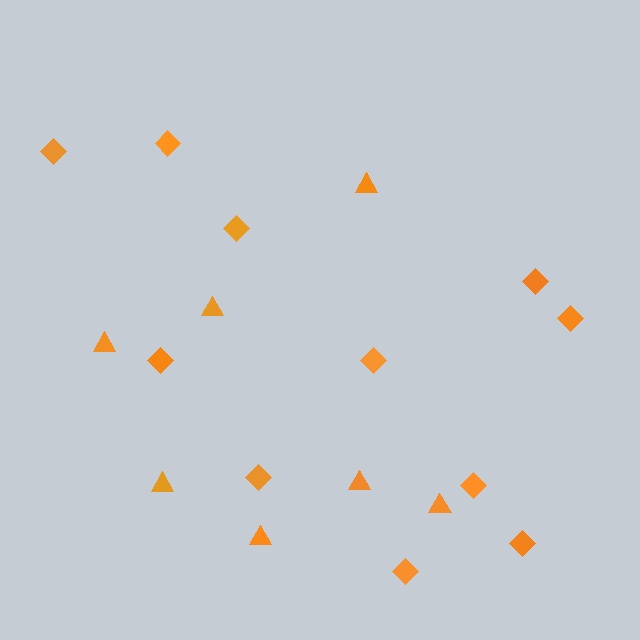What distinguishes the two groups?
There are 2 groups: one group of diamonds (11) and one group of triangles (7).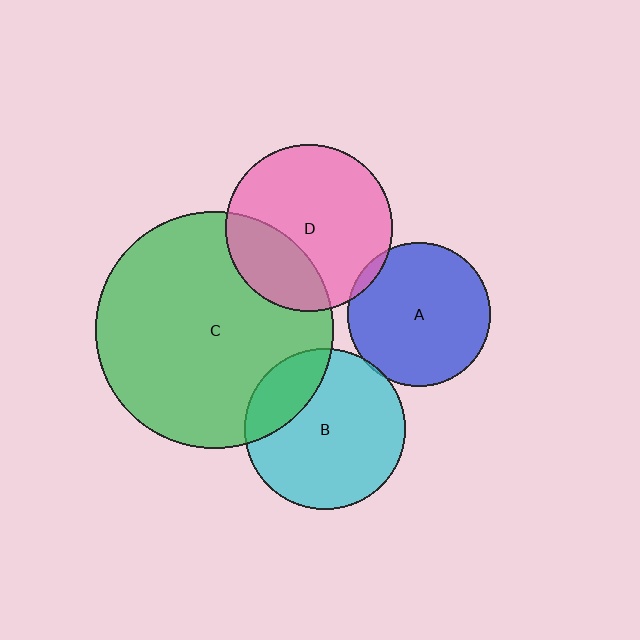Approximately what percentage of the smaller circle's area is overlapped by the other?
Approximately 30%.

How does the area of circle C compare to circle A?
Approximately 2.7 times.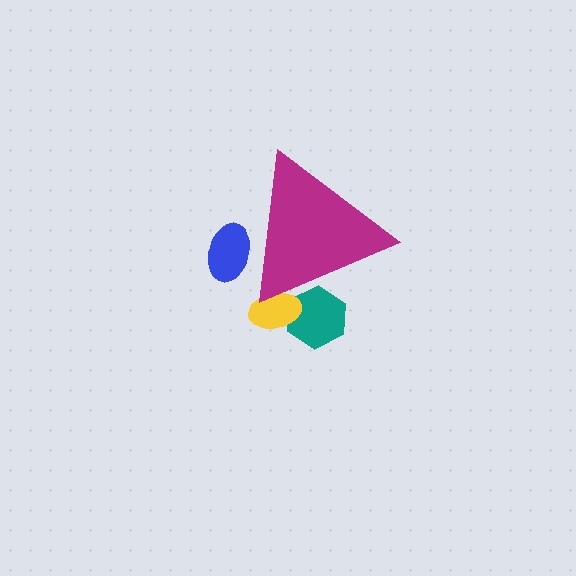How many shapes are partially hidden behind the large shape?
3 shapes are partially hidden.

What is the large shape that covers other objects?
A magenta triangle.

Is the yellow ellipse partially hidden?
Yes, the yellow ellipse is partially hidden behind the magenta triangle.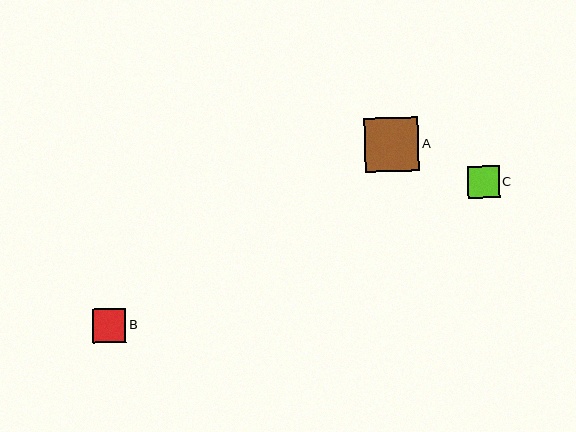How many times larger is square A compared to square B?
Square A is approximately 1.6 times the size of square B.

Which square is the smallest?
Square C is the smallest with a size of approximately 31 pixels.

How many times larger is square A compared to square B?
Square A is approximately 1.6 times the size of square B.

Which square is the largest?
Square A is the largest with a size of approximately 54 pixels.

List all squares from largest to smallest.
From largest to smallest: A, B, C.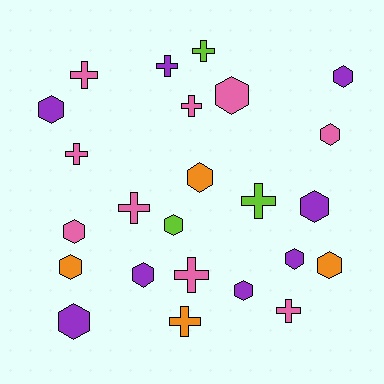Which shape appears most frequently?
Hexagon, with 14 objects.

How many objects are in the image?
There are 24 objects.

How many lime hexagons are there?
There is 1 lime hexagon.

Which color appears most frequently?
Pink, with 9 objects.